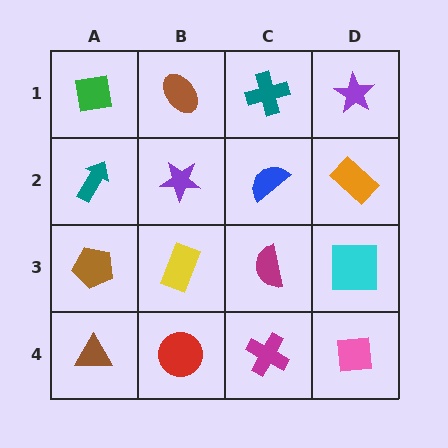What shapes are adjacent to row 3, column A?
A teal arrow (row 2, column A), a brown triangle (row 4, column A), a yellow rectangle (row 3, column B).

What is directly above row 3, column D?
An orange rectangle.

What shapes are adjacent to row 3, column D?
An orange rectangle (row 2, column D), a pink square (row 4, column D), a magenta semicircle (row 3, column C).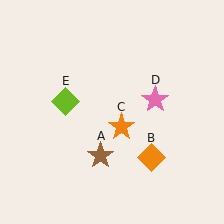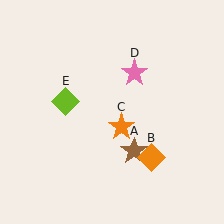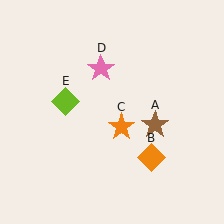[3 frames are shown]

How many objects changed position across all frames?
2 objects changed position: brown star (object A), pink star (object D).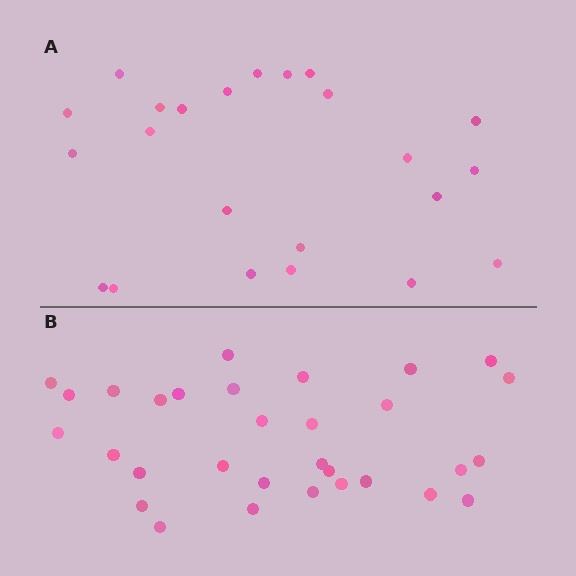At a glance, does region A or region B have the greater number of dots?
Region B (the bottom region) has more dots.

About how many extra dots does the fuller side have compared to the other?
Region B has roughly 8 or so more dots than region A.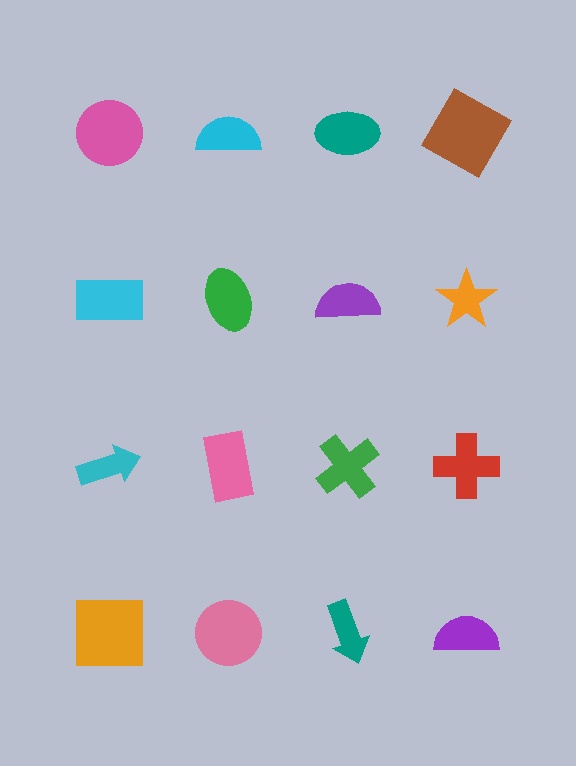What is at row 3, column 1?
A cyan arrow.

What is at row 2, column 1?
A cyan rectangle.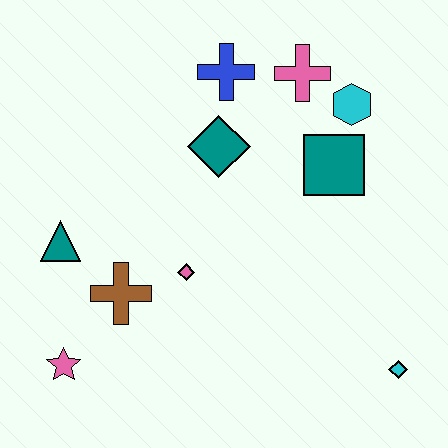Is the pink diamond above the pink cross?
No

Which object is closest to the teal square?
The cyan hexagon is closest to the teal square.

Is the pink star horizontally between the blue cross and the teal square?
No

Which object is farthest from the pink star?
The cyan hexagon is farthest from the pink star.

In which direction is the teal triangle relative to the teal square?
The teal triangle is to the left of the teal square.